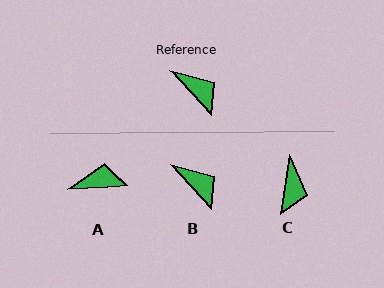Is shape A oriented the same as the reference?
No, it is off by about 51 degrees.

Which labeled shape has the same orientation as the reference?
B.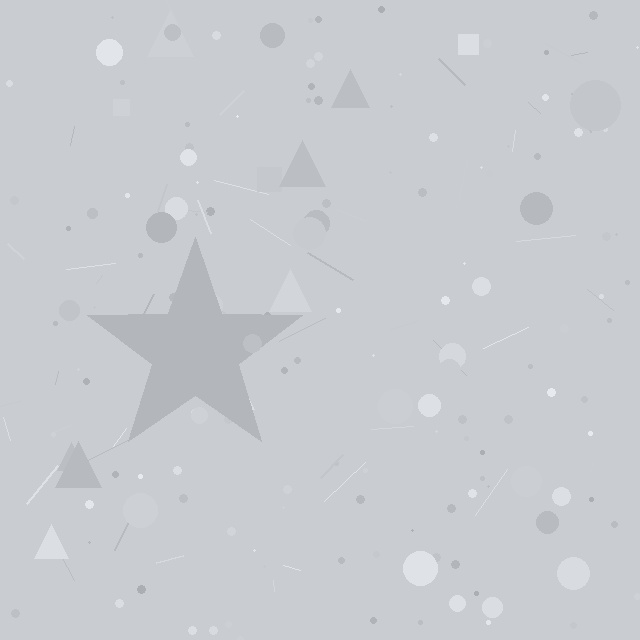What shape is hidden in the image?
A star is hidden in the image.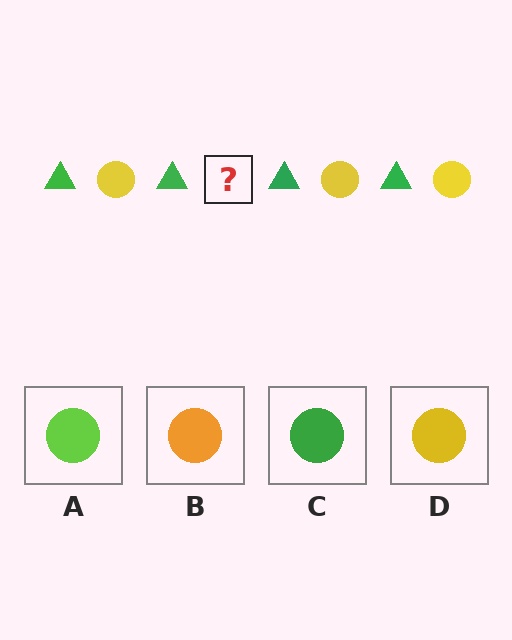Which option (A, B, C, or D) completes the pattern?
D.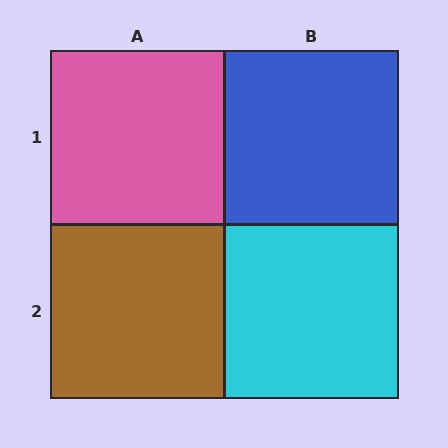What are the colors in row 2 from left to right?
Brown, cyan.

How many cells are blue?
1 cell is blue.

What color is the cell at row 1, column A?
Pink.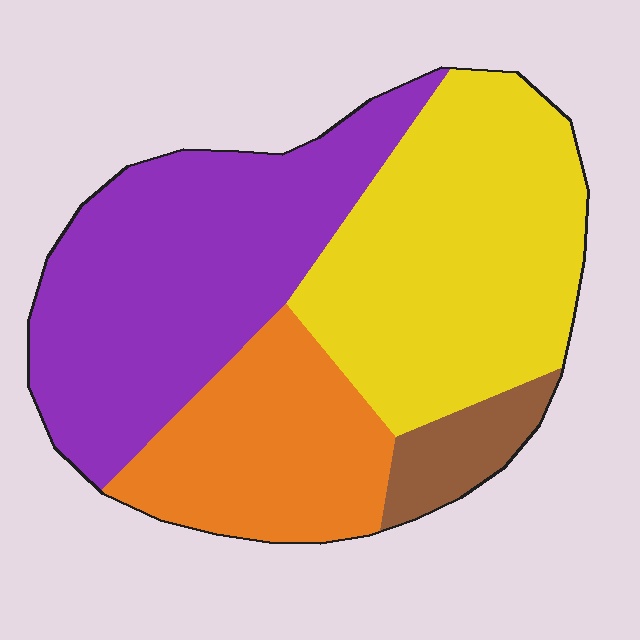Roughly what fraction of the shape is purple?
Purple covers 37% of the shape.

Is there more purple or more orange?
Purple.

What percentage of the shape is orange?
Orange takes up less than a quarter of the shape.